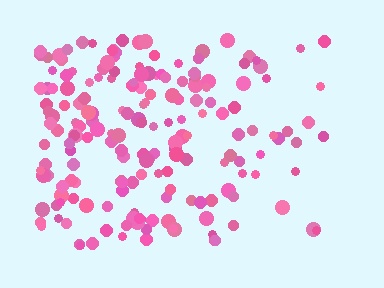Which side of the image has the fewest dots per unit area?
The right.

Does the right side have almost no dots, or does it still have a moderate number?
Still a moderate number, just noticeably fewer than the left.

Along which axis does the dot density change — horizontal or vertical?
Horizontal.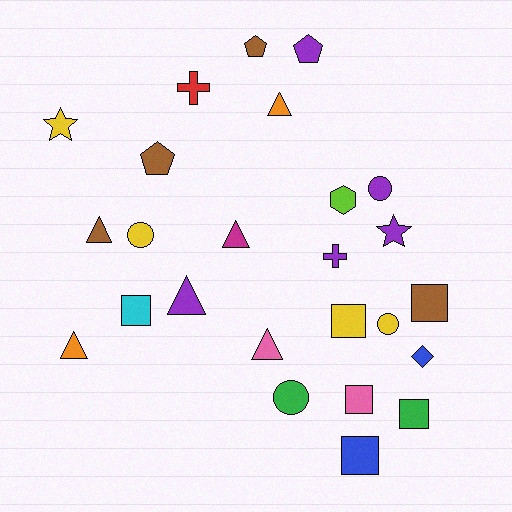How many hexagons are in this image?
There is 1 hexagon.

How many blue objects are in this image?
There are 2 blue objects.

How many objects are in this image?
There are 25 objects.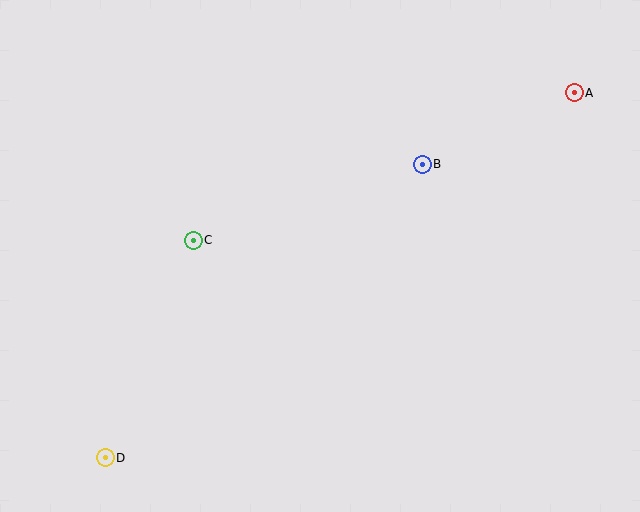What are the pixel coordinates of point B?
Point B is at (422, 164).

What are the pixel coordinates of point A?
Point A is at (574, 93).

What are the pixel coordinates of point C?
Point C is at (193, 240).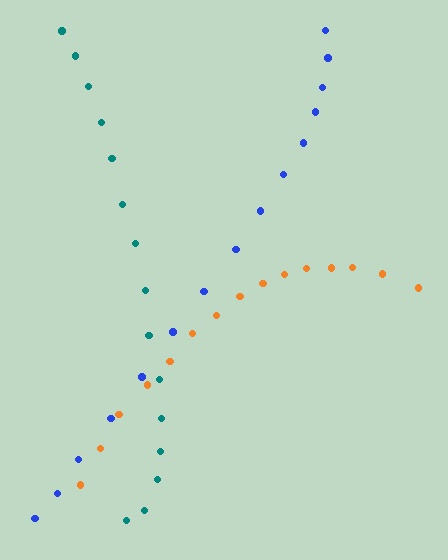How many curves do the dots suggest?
There are 3 distinct paths.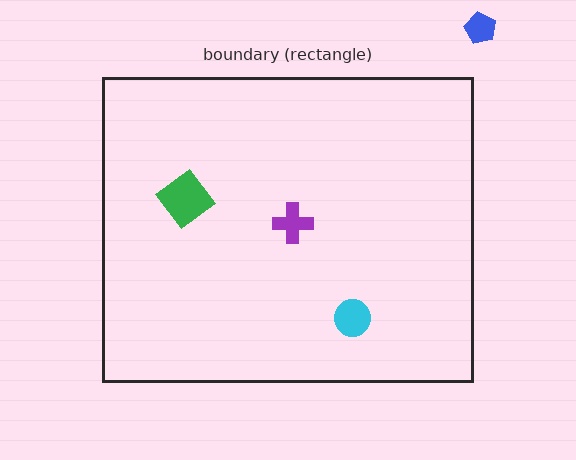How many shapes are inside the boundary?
3 inside, 1 outside.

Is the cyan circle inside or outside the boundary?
Inside.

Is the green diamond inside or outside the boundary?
Inside.